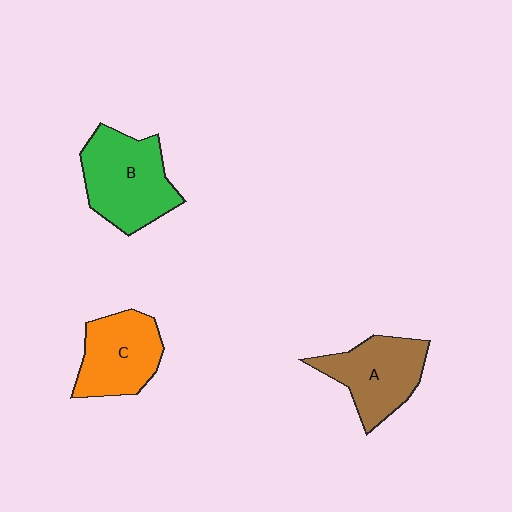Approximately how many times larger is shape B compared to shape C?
Approximately 1.2 times.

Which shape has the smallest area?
Shape C (orange).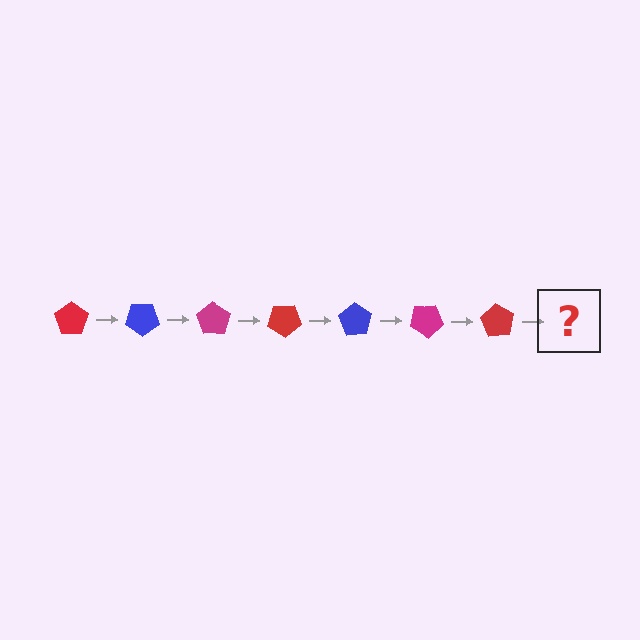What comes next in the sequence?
The next element should be a blue pentagon, rotated 245 degrees from the start.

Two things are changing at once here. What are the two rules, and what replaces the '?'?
The two rules are that it rotates 35 degrees each step and the color cycles through red, blue, and magenta. The '?' should be a blue pentagon, rotated 245 degrees from the start.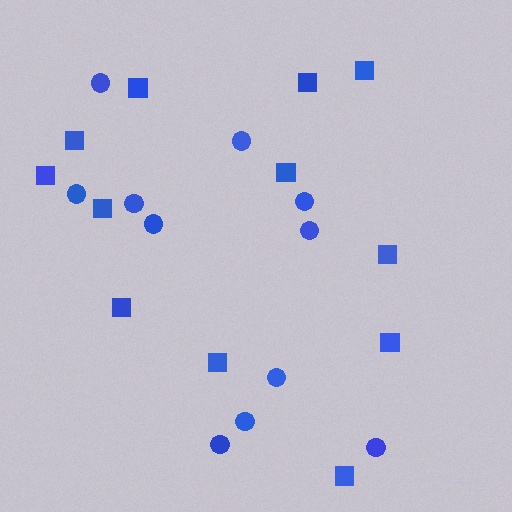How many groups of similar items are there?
There are 2 groups: one group of circles (11) and one group of squares (12).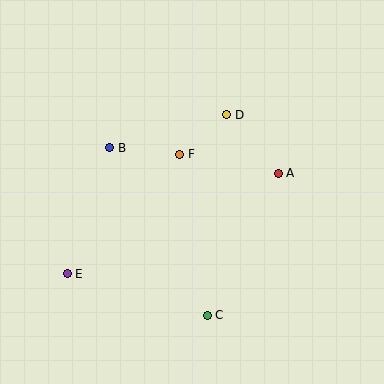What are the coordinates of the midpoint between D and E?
The midpoint between D and E is at (147, 194).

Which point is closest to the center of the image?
Point F at (180, 154) is closest to the center.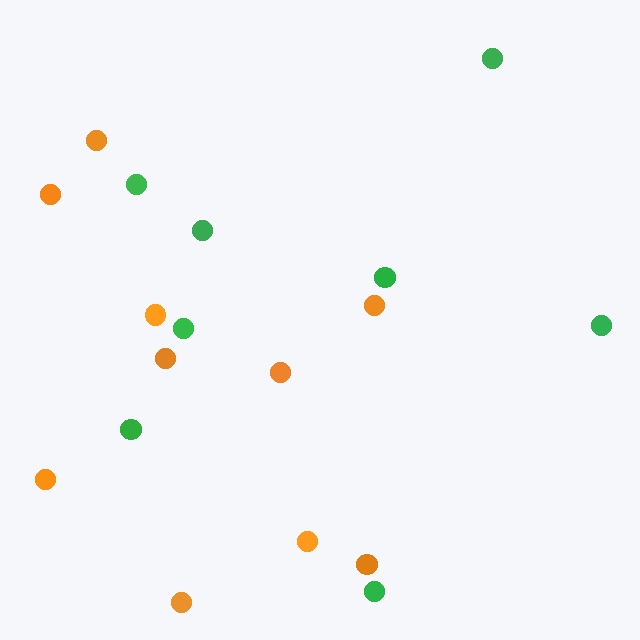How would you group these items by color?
There are 2 groups: one group of green circles (8) and one group of orange circles (10).